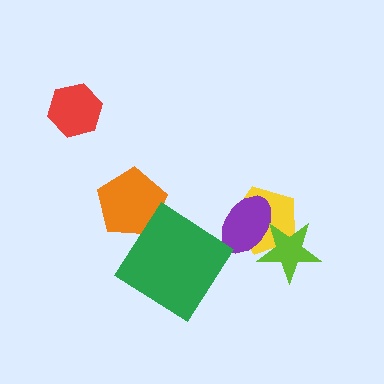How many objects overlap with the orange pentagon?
0 objects overlap with the orange pentagon.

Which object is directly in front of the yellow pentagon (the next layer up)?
The purple ellipse is directly in front of the yellow pentagon.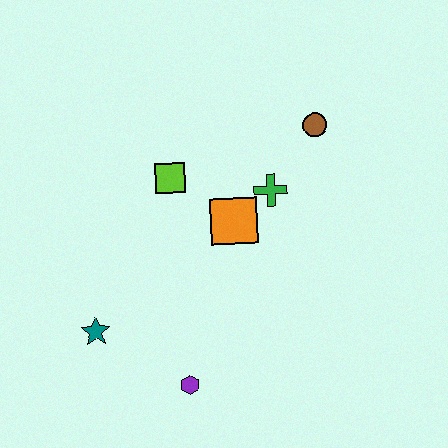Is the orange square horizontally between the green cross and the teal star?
Yes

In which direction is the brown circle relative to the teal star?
The brown circle is to the right of the teal star.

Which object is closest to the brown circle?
The green cross is closest to the brown circle.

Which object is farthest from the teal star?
The brown circle is farthest from the teal star.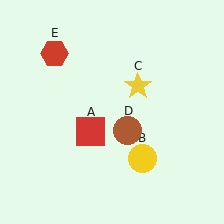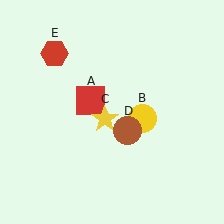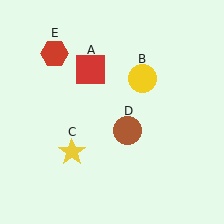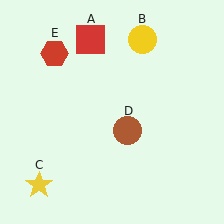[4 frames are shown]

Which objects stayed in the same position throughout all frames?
Brown circle (object D) and red hexagon (object E) remained stationary.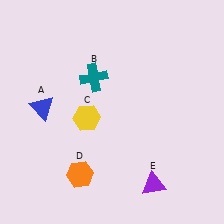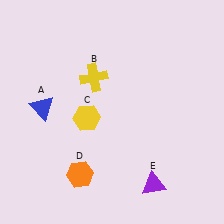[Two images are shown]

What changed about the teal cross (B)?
In Image 1, B is teal. In Image 2, it changed to yellow.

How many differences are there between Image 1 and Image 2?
There is 1 difference between the two images.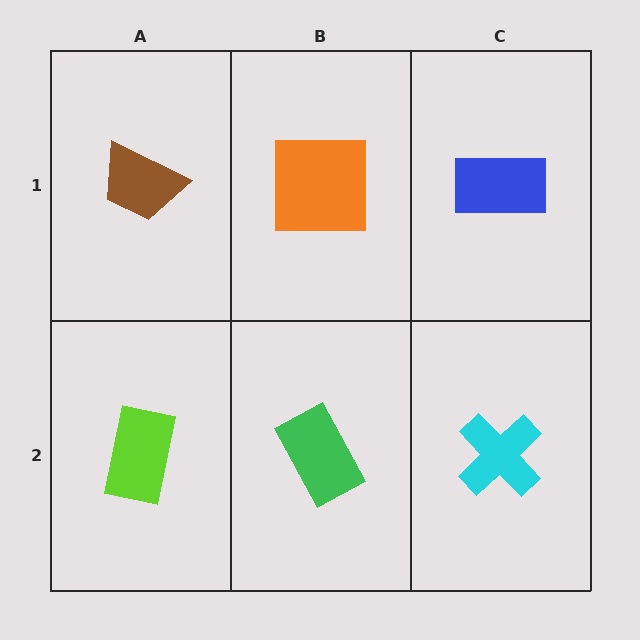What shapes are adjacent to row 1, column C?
A cyan cross (row 2, column C), an orange square (row 1, column B).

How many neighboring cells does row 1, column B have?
3.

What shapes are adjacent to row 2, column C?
A blue rectangle (row 1, column C), a green rectangle (row 2, column B).